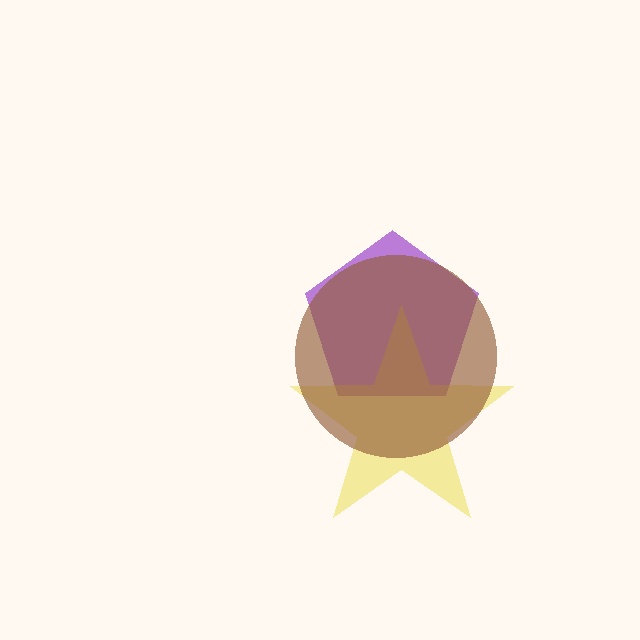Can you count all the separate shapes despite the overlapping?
Yes, there are 3 separate shapes.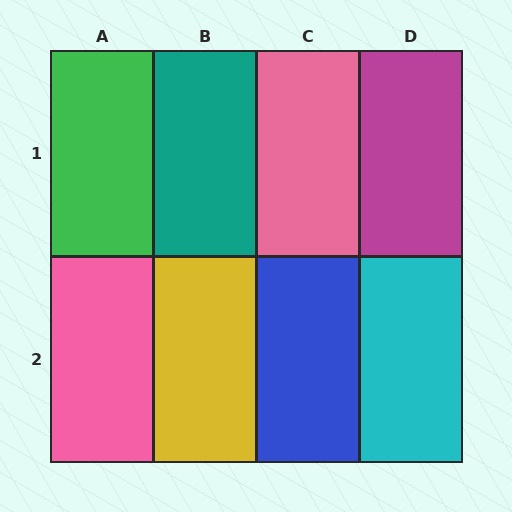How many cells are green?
1 cell is green.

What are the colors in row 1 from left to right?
Green, teal, pink, magenta.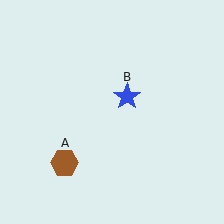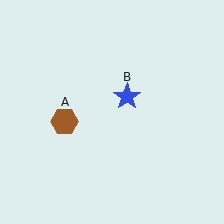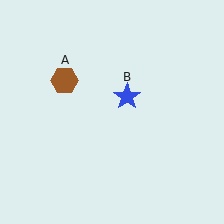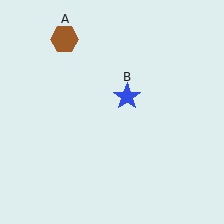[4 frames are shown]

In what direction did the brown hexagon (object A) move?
The brown hexagon (object A) moved up.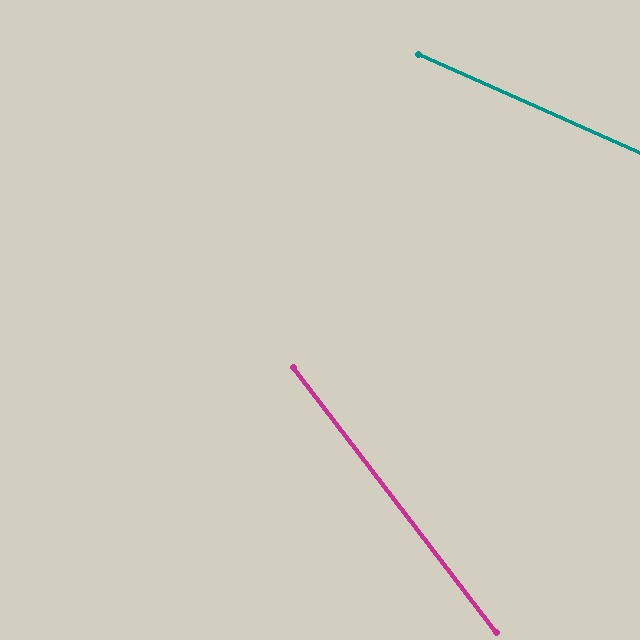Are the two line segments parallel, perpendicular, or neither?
Neither parallel nor perpendicular — they differ by about 29°.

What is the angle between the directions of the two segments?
Approximately 29 degrees.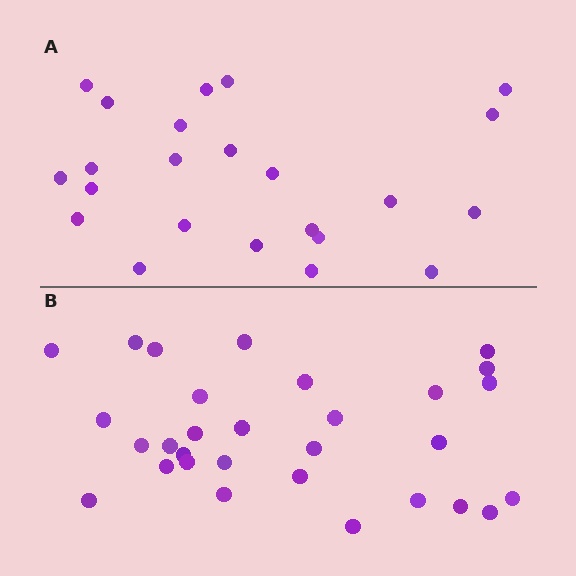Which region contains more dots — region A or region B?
Region B (the bottom region) has more dots.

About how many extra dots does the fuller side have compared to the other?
Region B has roughly 8 or so more dots than region A.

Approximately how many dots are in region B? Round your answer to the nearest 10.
About 30 dots.